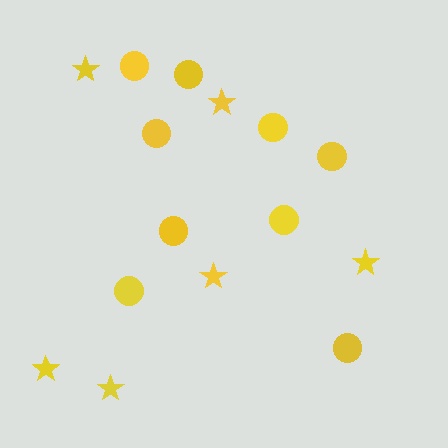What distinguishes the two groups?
There are 2 groups: one group of circles (9) and one group of stars (6).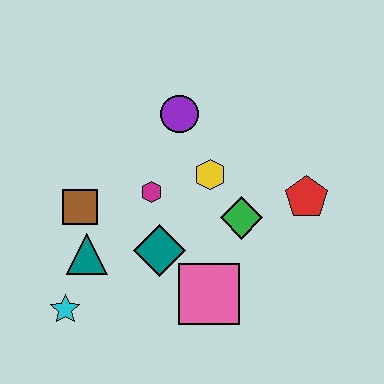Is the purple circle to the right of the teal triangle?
Yes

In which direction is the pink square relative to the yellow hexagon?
The pink square is below the yellow hexagon.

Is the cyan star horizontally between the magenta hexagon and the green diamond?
No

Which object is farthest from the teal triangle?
The red pentagon is farthest from the teal triangle.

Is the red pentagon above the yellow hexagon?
No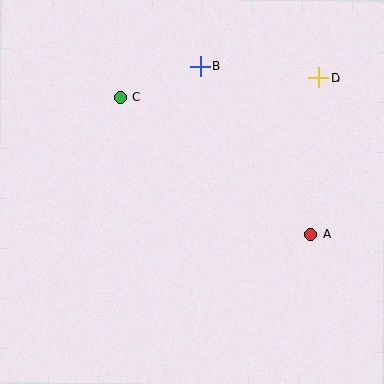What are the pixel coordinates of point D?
Point D is at (319, 78).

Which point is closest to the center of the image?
Point C at (120, 97) is closest to the center.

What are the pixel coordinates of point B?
Point B is at (201, 66).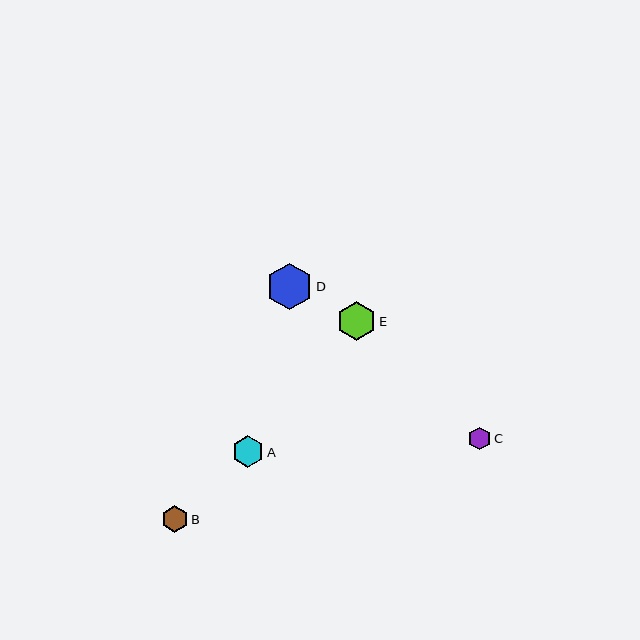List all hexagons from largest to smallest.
From largest to smallest: D, E, A, B, C.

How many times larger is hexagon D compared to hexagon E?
Hexagon D is approximately 1.2 times the size of hexagon E.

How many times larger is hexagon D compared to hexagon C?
Hexagon D is approximately 2.1 times the size of hexagon C.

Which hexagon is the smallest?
Hexagon C is the smallest with a size of approximately 22 pixels.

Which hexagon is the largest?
Hexagon D is the largest with a size of approximately 47 pixels.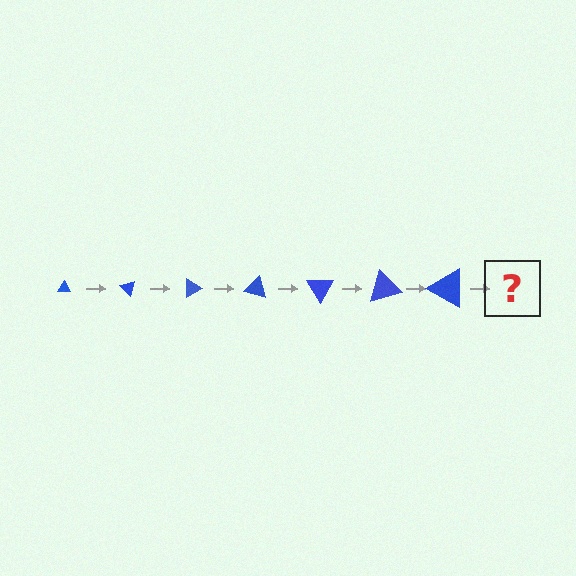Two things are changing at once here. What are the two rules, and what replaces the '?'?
The two rules are that the triangle grows larger each step and it rotates 45 degrees each step. The '?' should be a triangle, larger than the previous one and rotated 315 degrees from the start.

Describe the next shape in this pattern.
It should be a triangle, larger than the previous one and rotated 315 degrees from the start.